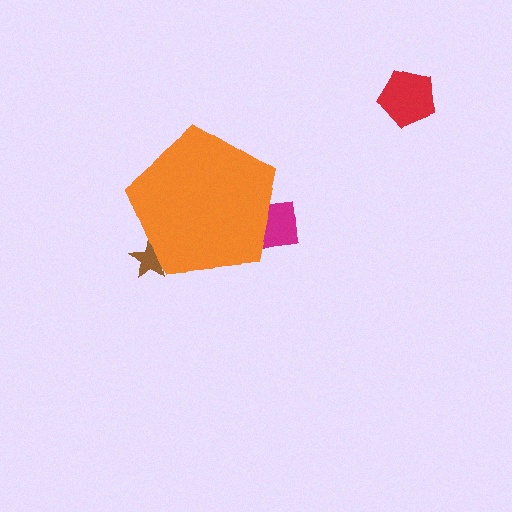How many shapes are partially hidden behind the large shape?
2 shapes are partially hidden.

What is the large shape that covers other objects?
An orange pentagon.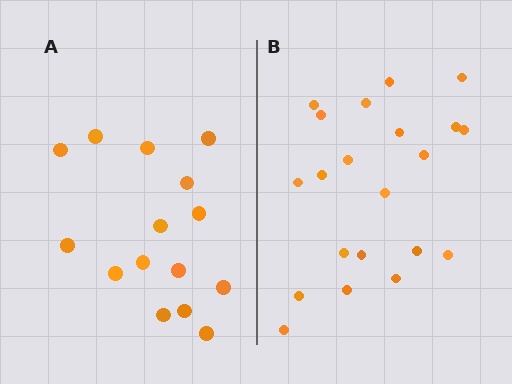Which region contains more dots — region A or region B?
Region B (the right region) has more dots.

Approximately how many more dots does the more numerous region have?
Region B has about 6 more dots than region A.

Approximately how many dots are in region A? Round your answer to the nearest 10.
About 20 dots. (The exact count is 15, which rounds to 20.)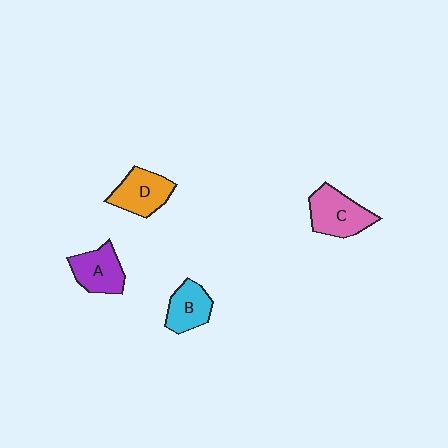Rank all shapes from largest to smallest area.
From largest to smallest: C (pink), D (orange), A (purple), B (cyan).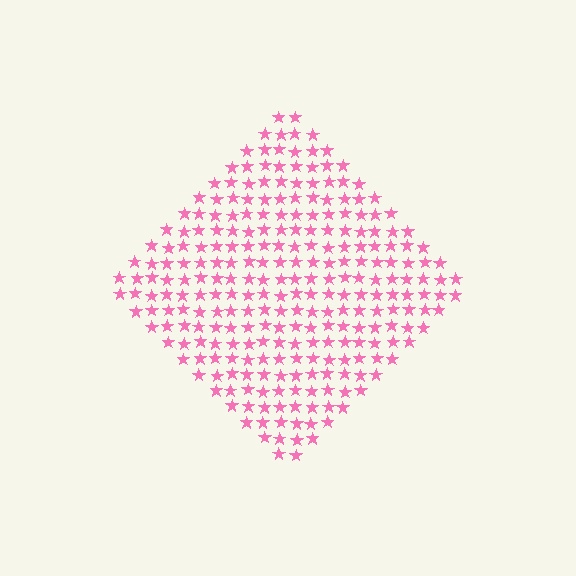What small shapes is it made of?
It is made of small stars.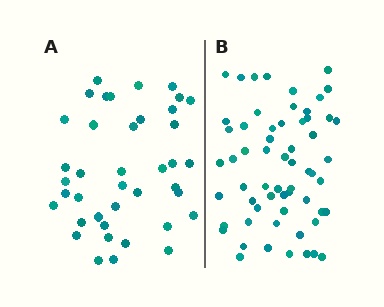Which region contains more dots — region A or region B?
Region B (the right region) has more dots.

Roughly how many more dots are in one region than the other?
Region B has approximately 20 more dots than region A.